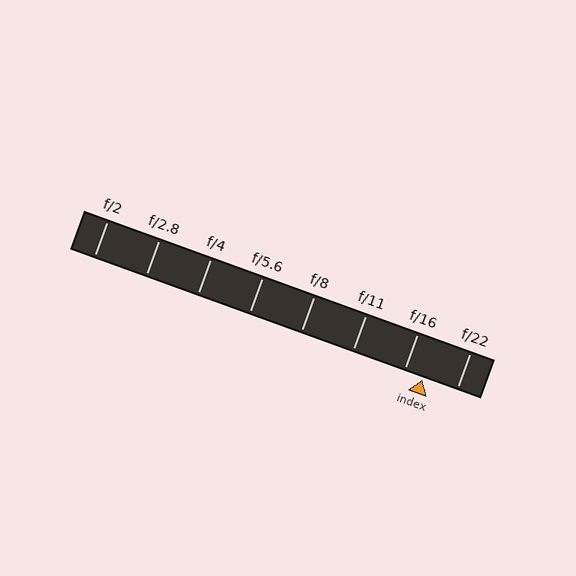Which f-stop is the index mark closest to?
The index mark is closest to f/16.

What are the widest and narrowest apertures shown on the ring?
The widest aperture shown is f/2 and the narrowest is f/22.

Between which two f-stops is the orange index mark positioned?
The index mark is between f/16 and f/22.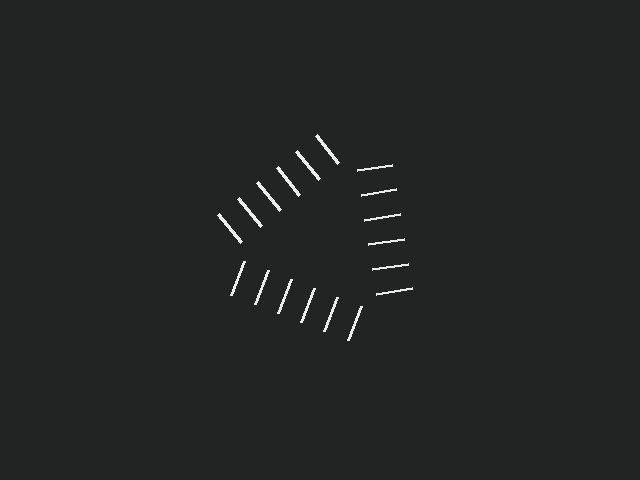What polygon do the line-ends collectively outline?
An illusory triangle — the line segments terminate on its edges but no continuous stroke is drawn.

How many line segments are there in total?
18 — 6 along each of the 3 edges.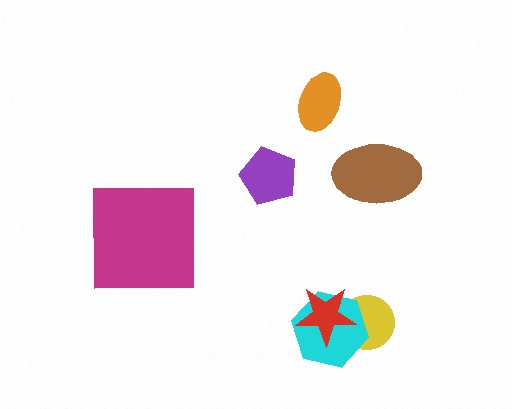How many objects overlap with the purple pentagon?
0 objects overlap with the purple pentagon.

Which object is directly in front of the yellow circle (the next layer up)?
The cyan hexagon is directly in front of the yellow circle.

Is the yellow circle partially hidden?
Yes, it is partially covered by another shape.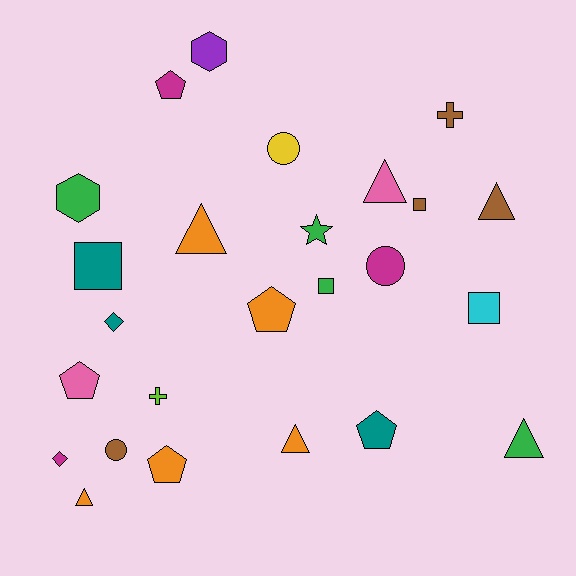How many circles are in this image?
There are 3 circles.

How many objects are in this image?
There are 25 objects.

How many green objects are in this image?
There are 4 green objects.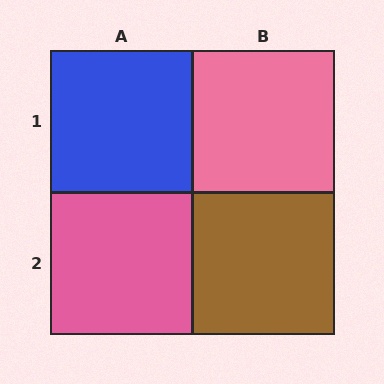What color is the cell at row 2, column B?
Brown.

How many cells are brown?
1 cell is brown.